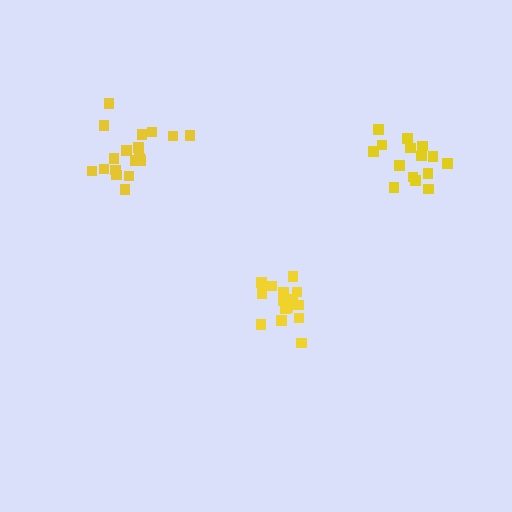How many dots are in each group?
Group 1: 15 dots, Group 2: 15 dots, Group 3: 18 dots (48 total).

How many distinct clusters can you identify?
There are 3 distinct clusters.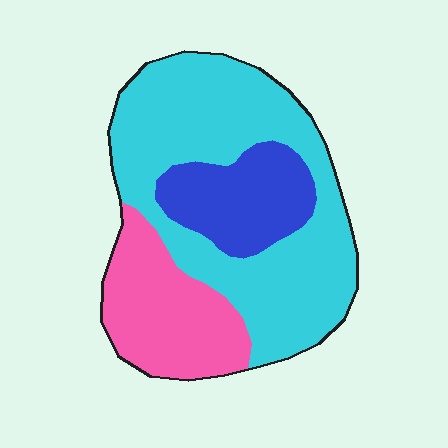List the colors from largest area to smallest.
From largest to smallest: cyan, pink, blue.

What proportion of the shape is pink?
Pink takes up about one quarter (1/4) of the shape.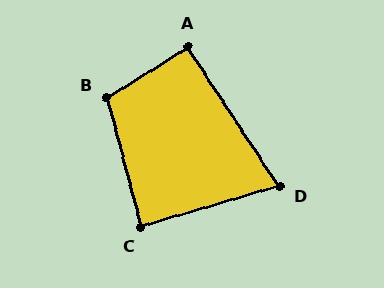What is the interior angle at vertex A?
Approximately 91 degrees (approximately right).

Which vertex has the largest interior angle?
B, at approximately 107 degrees.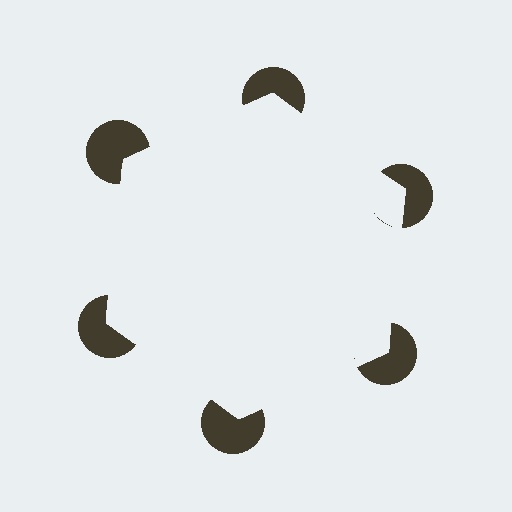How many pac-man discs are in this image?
There are 6 — one at each vertex of the illusory hexagon.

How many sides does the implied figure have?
6 sides.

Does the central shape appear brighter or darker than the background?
It typically appears slightly brighter than the background, even though no actual brightness change is drawn.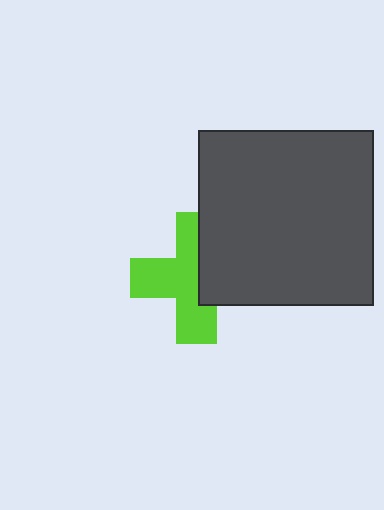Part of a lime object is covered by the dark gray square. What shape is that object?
It is a cross.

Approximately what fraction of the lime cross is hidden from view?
Roughly 40% of the lime cross is hidden behind the dark gray square.